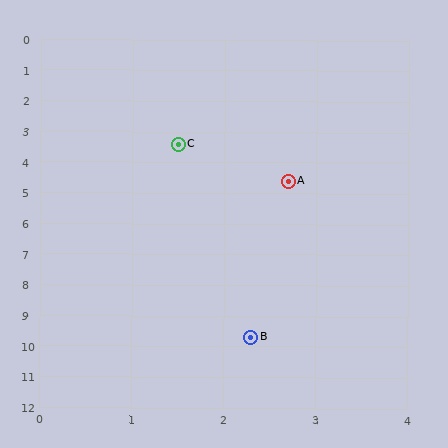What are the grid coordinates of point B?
Point B is at approximately (2.3, 9.7).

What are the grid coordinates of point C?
Point C is at approximately (1.5, 3.4).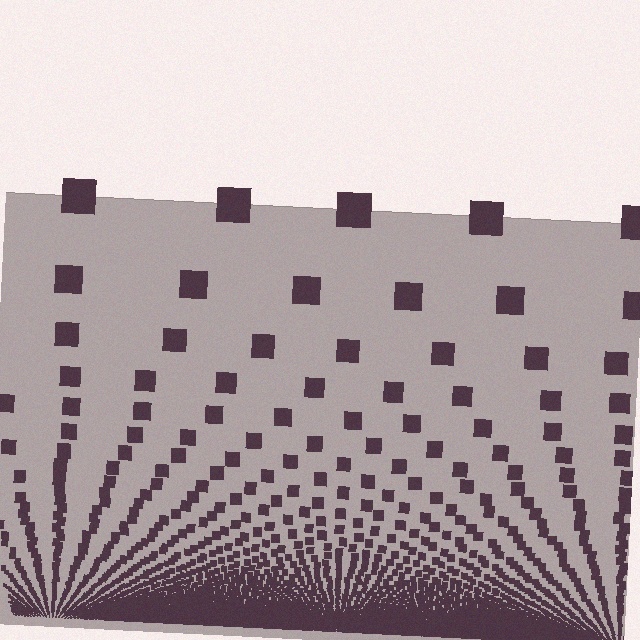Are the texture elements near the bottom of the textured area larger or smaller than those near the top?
Smaller. The gradient is inverted — elements near the bottom are smaller and denser.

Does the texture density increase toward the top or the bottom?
Density increases toward the bottom.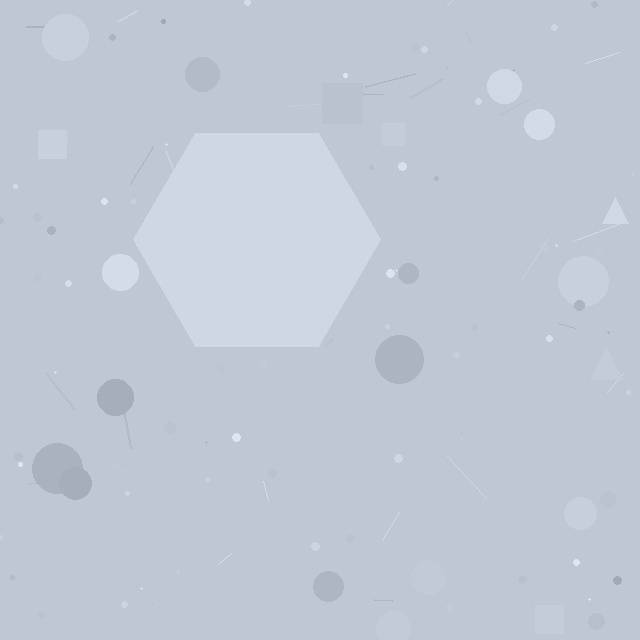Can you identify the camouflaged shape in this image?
The camouflaged shape is a hexagon.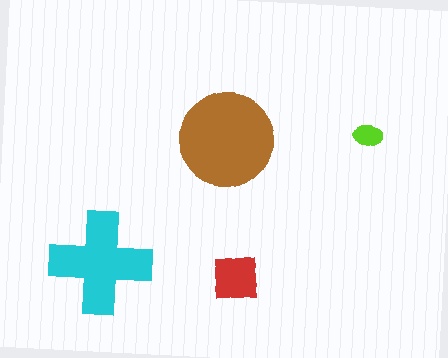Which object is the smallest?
The lime ellipse.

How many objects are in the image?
There are 4 objects in the image.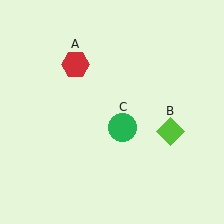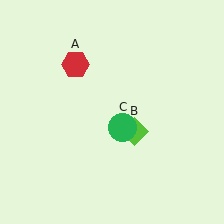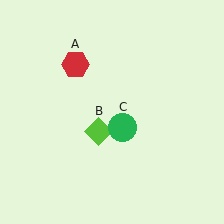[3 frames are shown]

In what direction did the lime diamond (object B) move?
The lime diamond (object B) moved left.